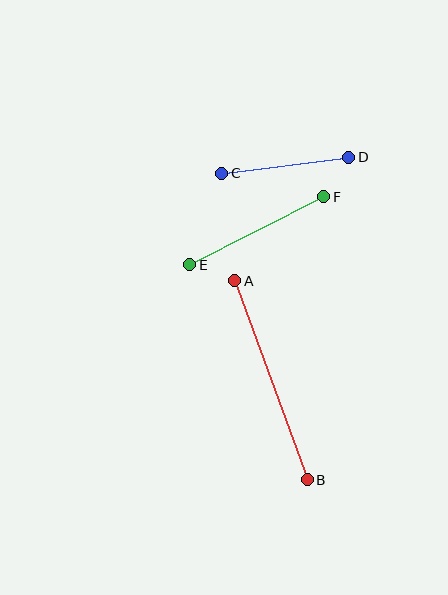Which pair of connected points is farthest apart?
Points A and B are farthest apart.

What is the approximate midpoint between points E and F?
The midpoint is at approximately (257, 231) pixels.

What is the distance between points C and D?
The distance is approximately 128 pixels.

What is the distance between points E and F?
The distance is approximately 150 pixels.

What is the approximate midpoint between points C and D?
The midpoint is at approximately (285, 165) pixels.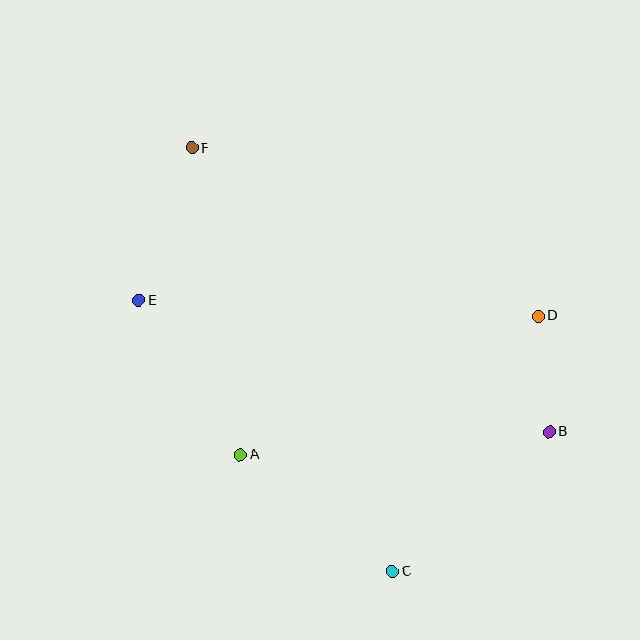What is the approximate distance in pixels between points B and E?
The distance between B and E is approximately 431 pixels.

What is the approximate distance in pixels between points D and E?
The distance between D and E is approximately 400 pixels.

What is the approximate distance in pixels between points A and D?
The distance between A and D is approximately 328 pixels.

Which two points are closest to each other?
Points B and D are closest to each other.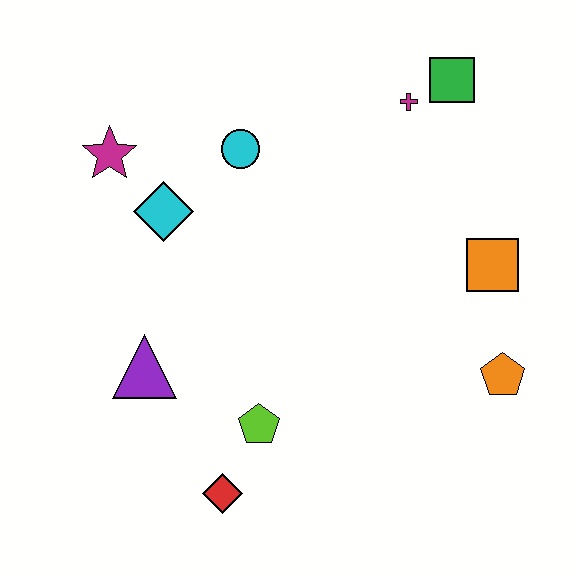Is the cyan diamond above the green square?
No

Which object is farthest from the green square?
The red diamond is farthest from the green square.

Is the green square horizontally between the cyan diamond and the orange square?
Yes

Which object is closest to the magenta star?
The cyan diamond is closest to the magenta star.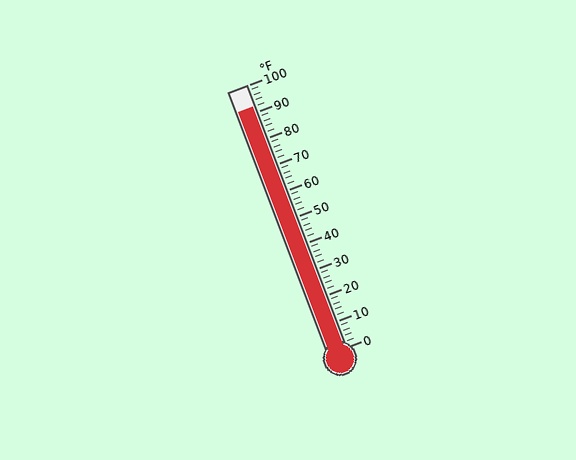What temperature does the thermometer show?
The thermometer shows approximately 92°F.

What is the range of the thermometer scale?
The thermometer scale ranges from 0°F to 100°F.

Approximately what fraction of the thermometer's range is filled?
The thermometer is filled to approximately 90% of its range.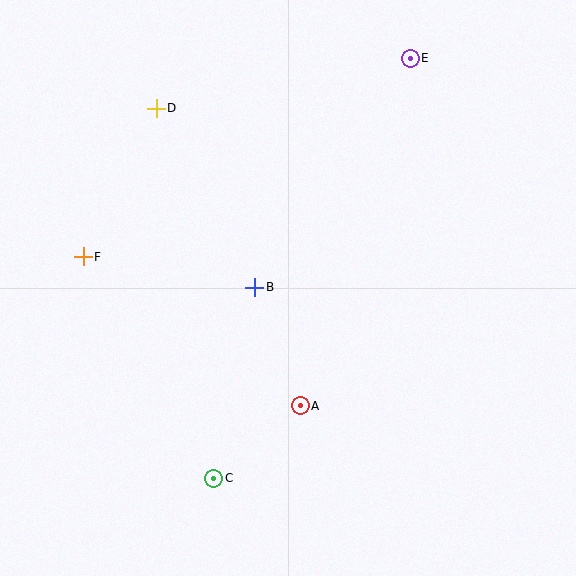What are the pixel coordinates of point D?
Point D is at (156, 108).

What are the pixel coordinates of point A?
Point A is at (300, 406).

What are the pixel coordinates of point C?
Point C is at (214, 478).